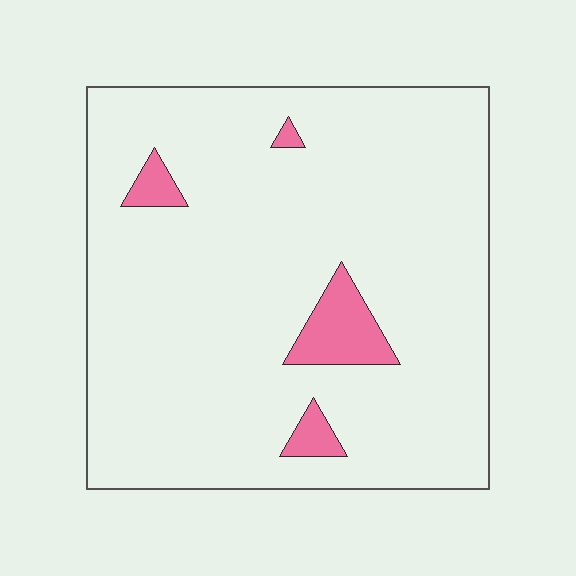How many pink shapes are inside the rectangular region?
4.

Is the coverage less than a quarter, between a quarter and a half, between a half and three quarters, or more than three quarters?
Less than a quarter.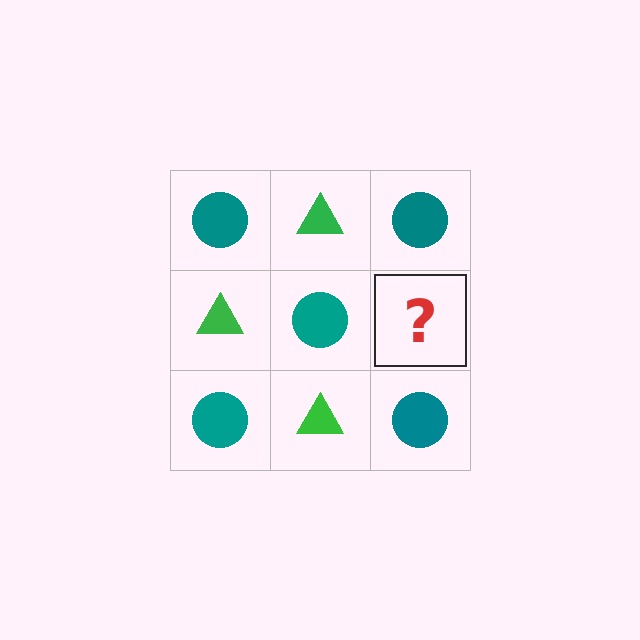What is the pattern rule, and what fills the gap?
The rule is that it alternates teal circle and green triangle in a checkerboard pattern. The gap should be filled with a green triangle.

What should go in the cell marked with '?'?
The missing cell should contain a green triangle.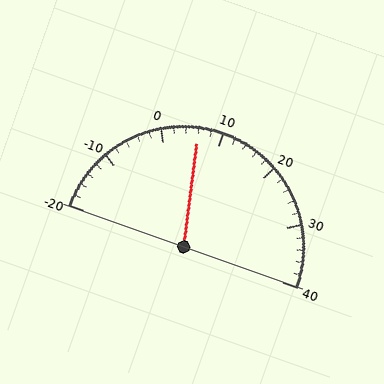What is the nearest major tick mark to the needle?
The nearest major tick mark is 10.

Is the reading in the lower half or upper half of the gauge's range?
The reading is in the lower half of the range (-20 to 40).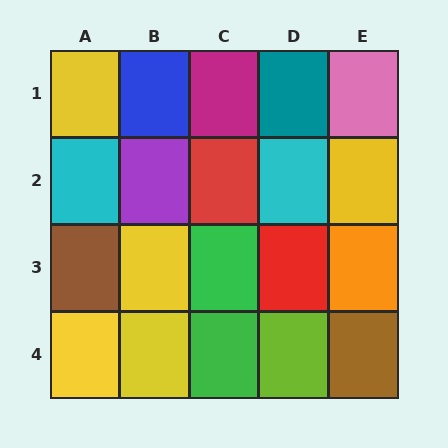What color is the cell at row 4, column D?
Lime.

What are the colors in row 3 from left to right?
Brown, yellow, green, red, orange.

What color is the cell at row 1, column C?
Magenta.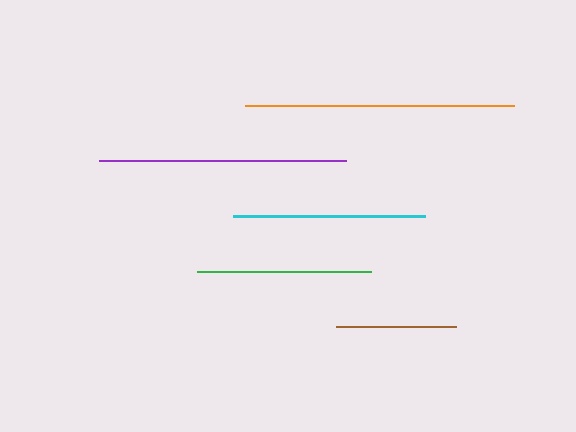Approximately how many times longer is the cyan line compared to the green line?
The cyan line is approximately 1.1 times the length of the green line.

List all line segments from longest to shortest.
From longest to shortest: orange, purple, cyan, green, brown.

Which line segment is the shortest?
The brown line is the shortest at approximately 120 pixels.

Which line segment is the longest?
The orange line is the longest at approximately 269 pixels.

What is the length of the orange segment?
The orange segment is approximately 269 pixels long.